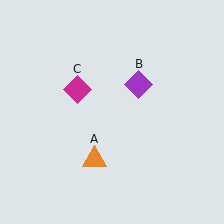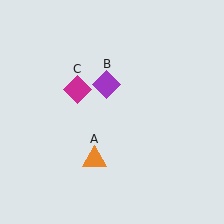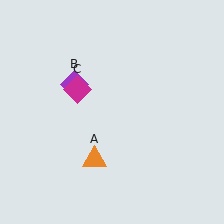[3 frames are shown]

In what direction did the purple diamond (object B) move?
The purple diamond (object B) moved left.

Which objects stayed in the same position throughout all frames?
Orange triangle (object A) and magenta diamond (object C) remained stationary.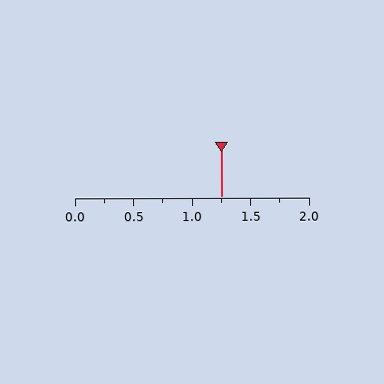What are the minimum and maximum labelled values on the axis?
The axis runs from 0.0 to 2.0.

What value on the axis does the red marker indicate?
The marker indicates approximately 1.25.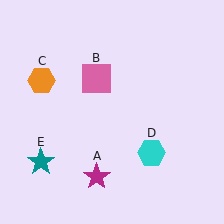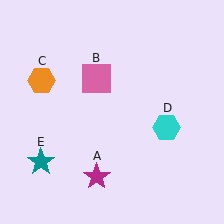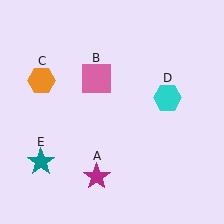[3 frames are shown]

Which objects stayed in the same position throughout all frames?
Magenta star (object A) and pink square (object B) and orange hexagon (object C) and teal star (object E) remained stationary.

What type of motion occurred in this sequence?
The cyan hexagon (object D) rotated counterclockwise around the center of the scene.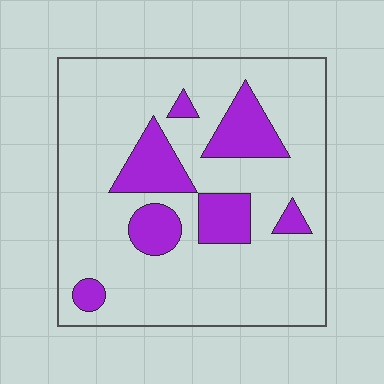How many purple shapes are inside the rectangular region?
7.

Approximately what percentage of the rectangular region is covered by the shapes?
Approximately 20%.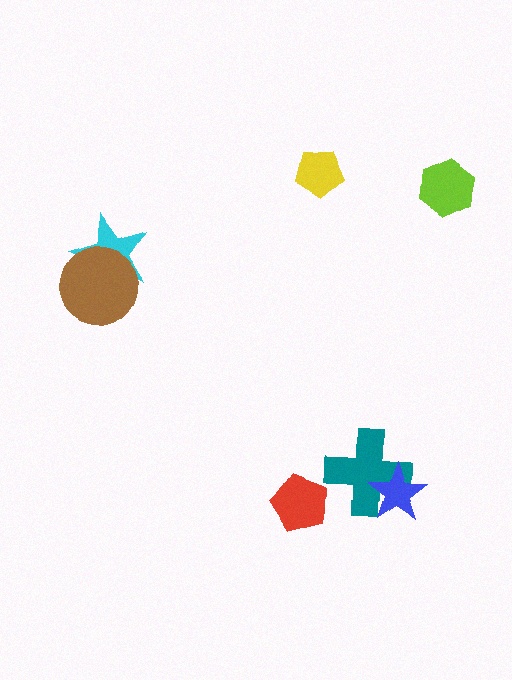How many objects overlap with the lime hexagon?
0 objects overlap with the lime hexagon.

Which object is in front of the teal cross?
The blue star is in front of the teal cross.